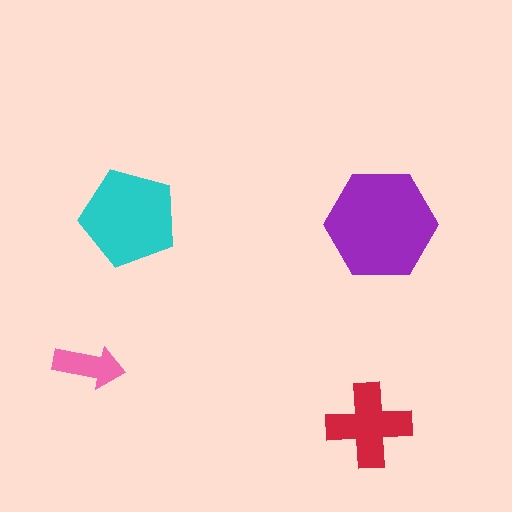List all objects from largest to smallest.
The purple hexagon, the cyan pentagon, the red cross, the pink arrow.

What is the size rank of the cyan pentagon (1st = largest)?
2nd.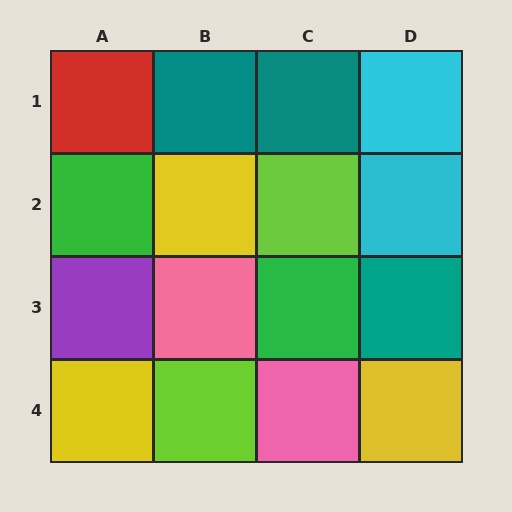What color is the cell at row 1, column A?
Red.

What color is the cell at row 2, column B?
Yellow.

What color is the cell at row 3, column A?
Purple.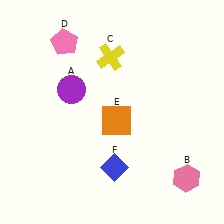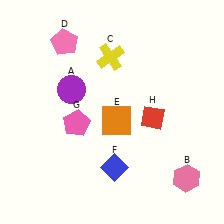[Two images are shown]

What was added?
A pink pentagon (G), a red diamond (H) were added in Image 2.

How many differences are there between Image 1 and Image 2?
There are 2 differences between the two images.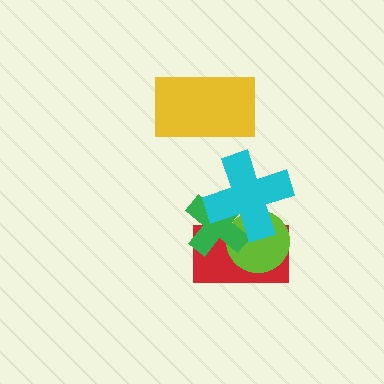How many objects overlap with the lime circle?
3 objects overlap with the lime circle.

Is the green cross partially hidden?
Yes, it is partially covered by another shape.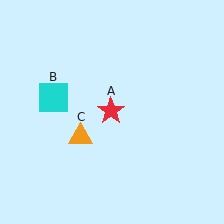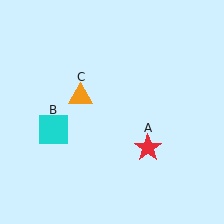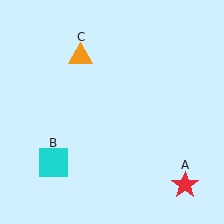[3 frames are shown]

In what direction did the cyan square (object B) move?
The cyan square (object B) moved down.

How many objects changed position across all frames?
3 objects changed position: red star (object A), cyan square (object B), orange triangle (object C).